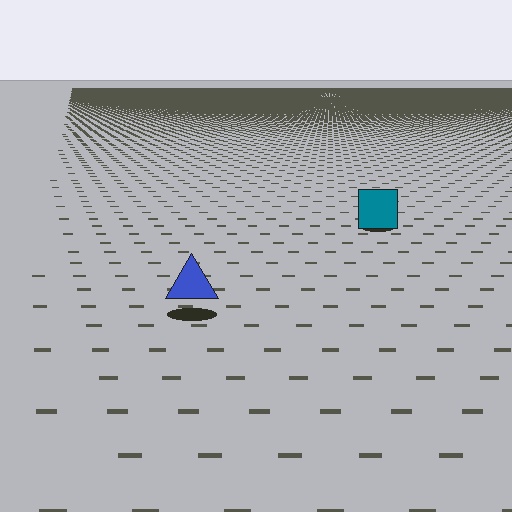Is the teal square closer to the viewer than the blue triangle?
No. The blue triangle is closer — you can tell from the texture gradient: the ground texture is coarser near it.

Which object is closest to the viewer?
The blue triangle is closest. The texture marks near it are larger and more spread out.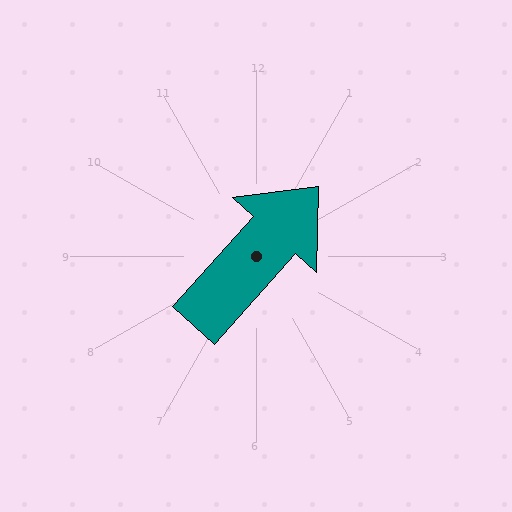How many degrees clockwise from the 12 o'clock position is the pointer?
Approximately 42 degrees.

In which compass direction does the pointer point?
Northeast.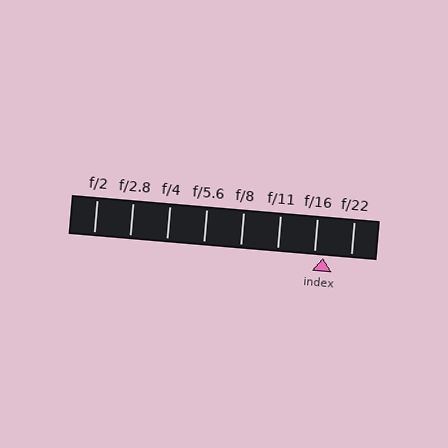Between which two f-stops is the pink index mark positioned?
The index mark is between f/16 and f/22.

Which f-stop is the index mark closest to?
The index mark is closest to f/16.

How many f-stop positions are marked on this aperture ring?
There are 8 f-stop positions marked.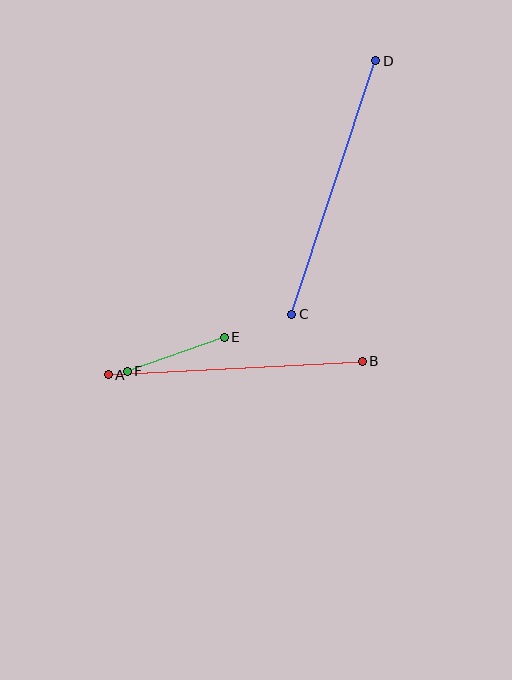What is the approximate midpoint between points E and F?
The midpoint is at approximately (176, 354) pixels.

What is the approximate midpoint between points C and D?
The midpoint is at approximately (334, 187) pixels.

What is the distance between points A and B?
The distance is approximately 255 pixels.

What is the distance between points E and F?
The distance is approximately 103 pixels.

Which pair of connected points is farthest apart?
Points C and D are farthest apart.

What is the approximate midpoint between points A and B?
The midpoint is at approximately (235, 368) pixels.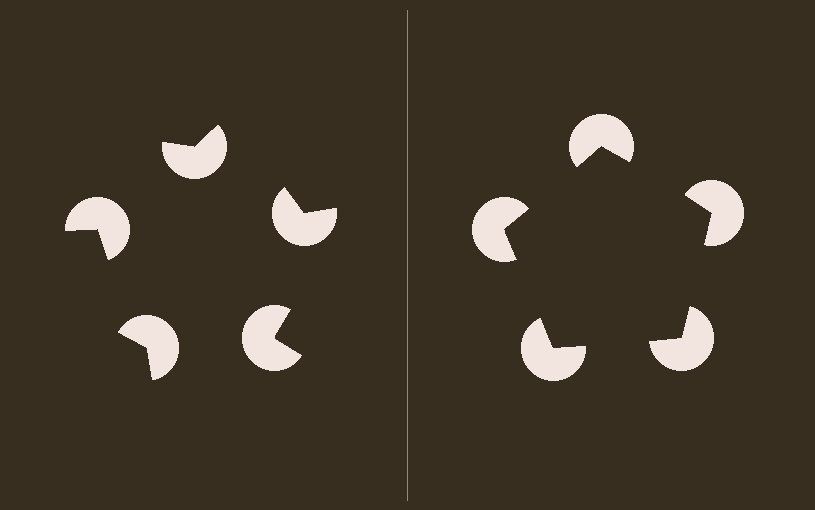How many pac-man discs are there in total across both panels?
10 — 5 on each side.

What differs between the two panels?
The pac-man discs are positioned identically on both sides; only the wedge orientations differ. On the right they align to a pentagon; on the left they are misaligned.